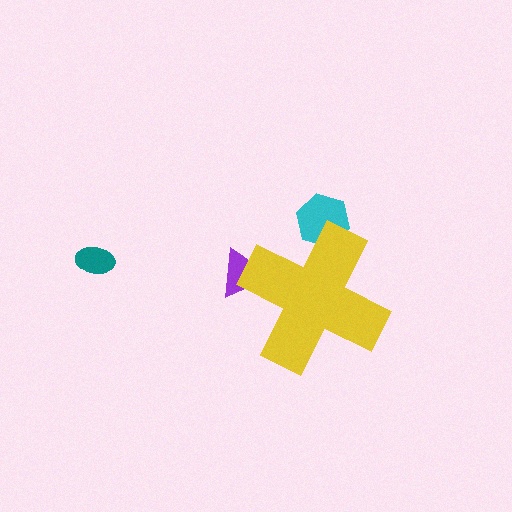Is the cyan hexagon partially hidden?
Yes, the cyan hexagon is partially hidden behind the yellow cross.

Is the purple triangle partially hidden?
Yes, the purple triangle is partially hidden behind the yellow cross.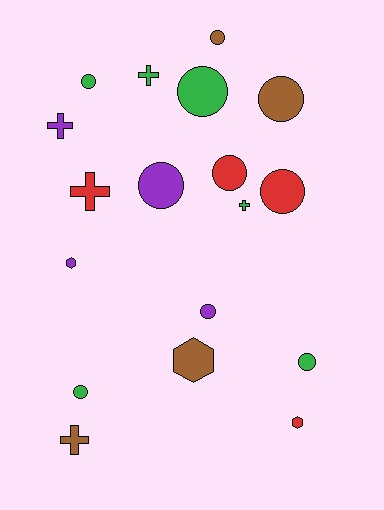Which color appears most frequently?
Green, with 6 objects.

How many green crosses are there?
There are 2 green crosses.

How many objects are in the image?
There are 18 objects.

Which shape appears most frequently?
Circle, with 10 objects.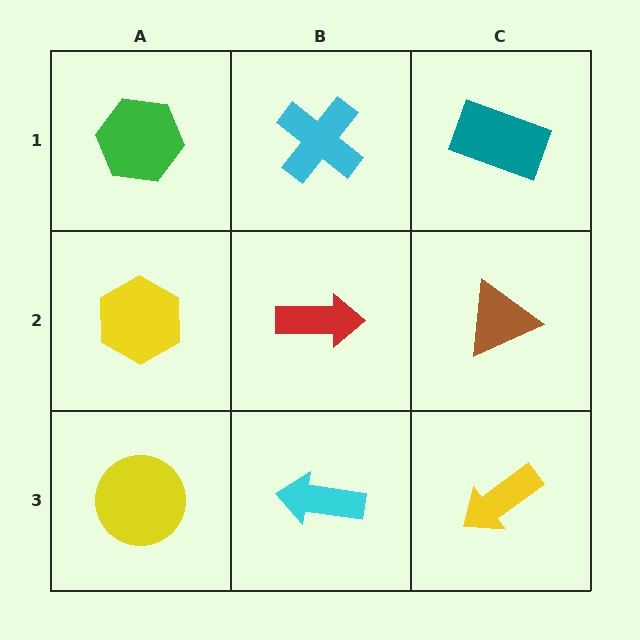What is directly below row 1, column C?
A brown triangle.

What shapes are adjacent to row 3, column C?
A brown triangle (row 2, column C), a cyan arrow (row 3, column B).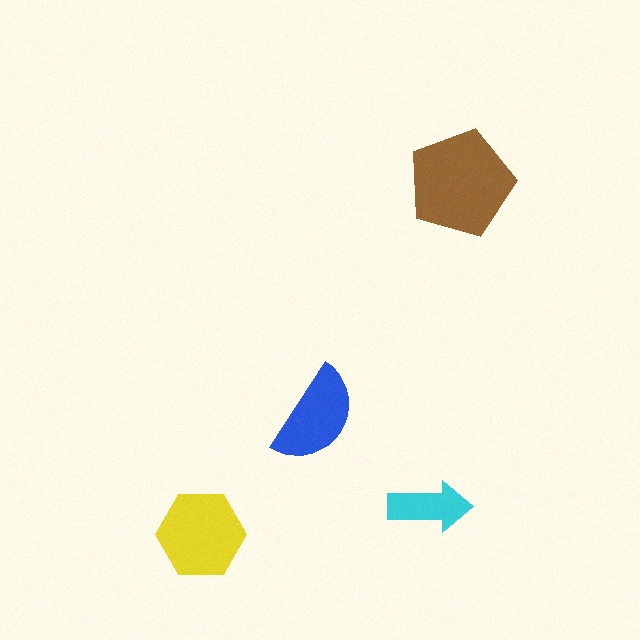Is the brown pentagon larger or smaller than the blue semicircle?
Larger.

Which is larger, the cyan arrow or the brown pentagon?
The brown pentagon.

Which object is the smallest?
The cyan arrow.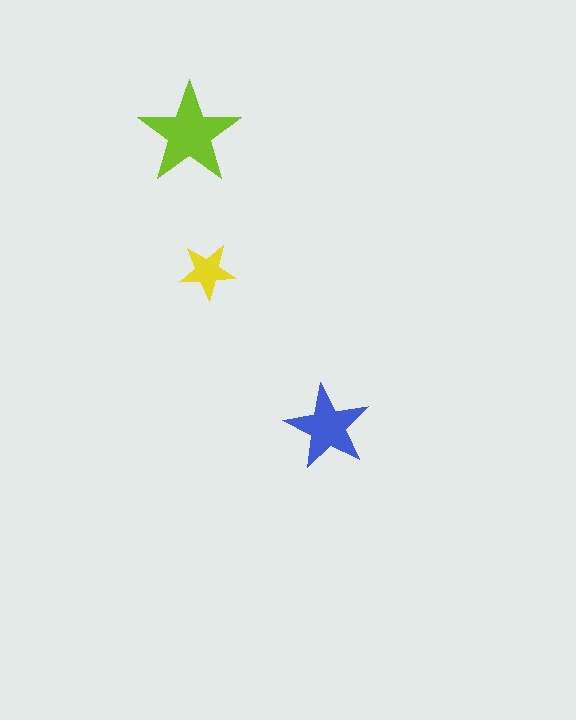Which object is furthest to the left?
The lime star is leftmost.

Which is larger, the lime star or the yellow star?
The lime one.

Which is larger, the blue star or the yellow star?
The blue one.